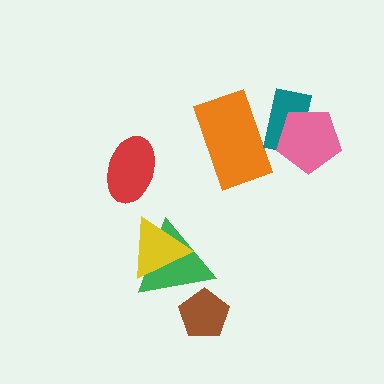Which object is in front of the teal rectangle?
The pink pentagon is in front of the teal rectangle.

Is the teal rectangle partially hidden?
Yes, it is partially covered by another shape.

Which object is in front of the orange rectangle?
The teal rectangle is in front of the orange rectangle.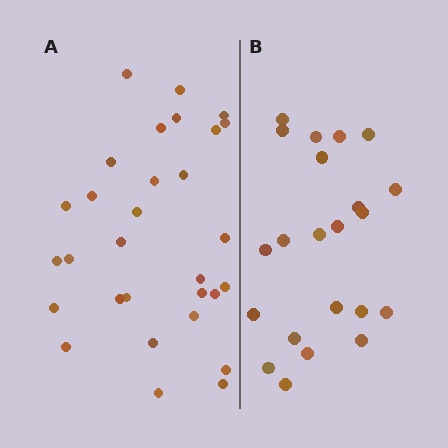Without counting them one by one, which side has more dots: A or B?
Region A (the left region) has more dots.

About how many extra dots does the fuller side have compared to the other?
Region A has roughly 8 or so more dots than region B.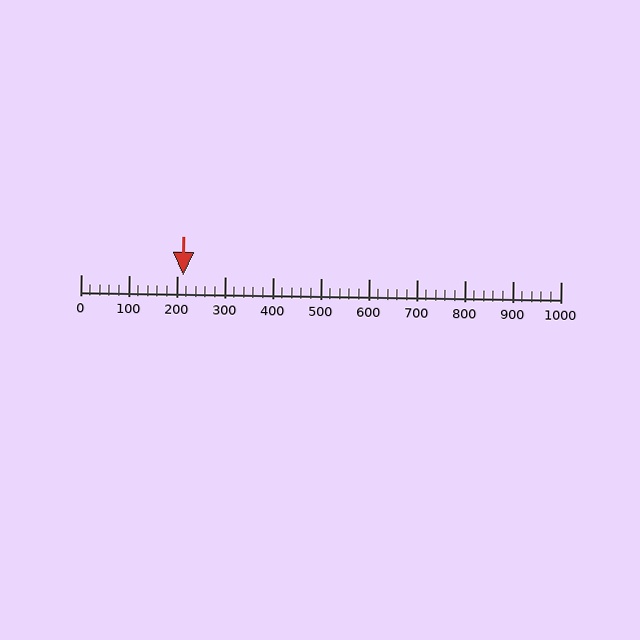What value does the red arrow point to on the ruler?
The red arrow points to approximately 214.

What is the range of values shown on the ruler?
The ruler shows values from 0 to 1000.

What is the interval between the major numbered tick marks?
The major tick marks are spaced 100 units apart.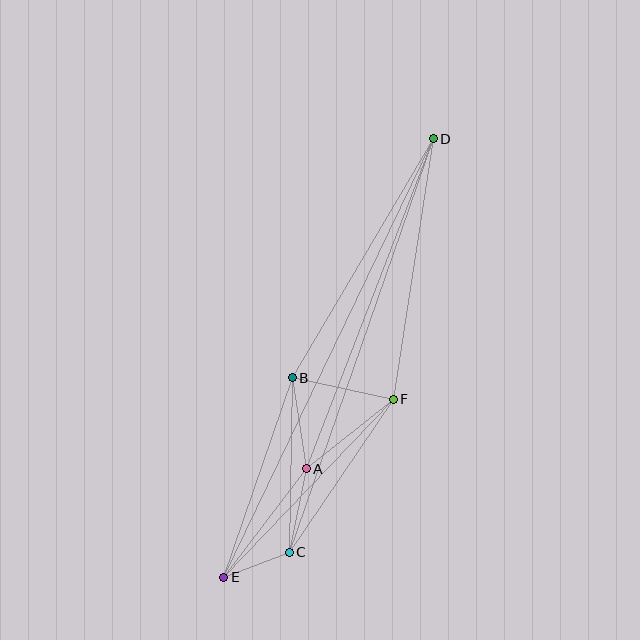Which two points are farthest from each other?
Points D and E are farthest from each other.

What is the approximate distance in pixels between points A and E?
The distance between A and E is approximately 136 pixels.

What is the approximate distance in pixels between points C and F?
The distance between C and F is approximately 185 pixels.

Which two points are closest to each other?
Points C and E are closest to each other.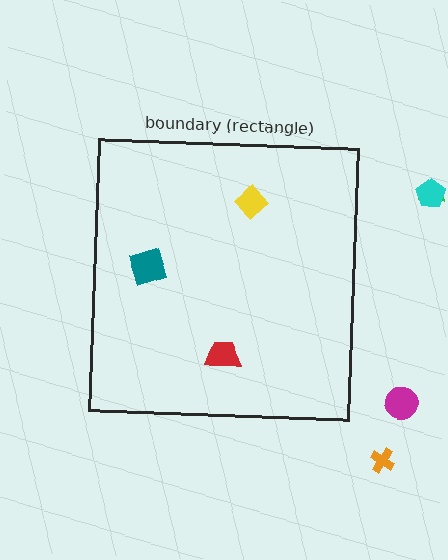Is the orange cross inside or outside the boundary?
Outside.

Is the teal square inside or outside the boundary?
Inside.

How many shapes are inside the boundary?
3 inside, 4 outside.